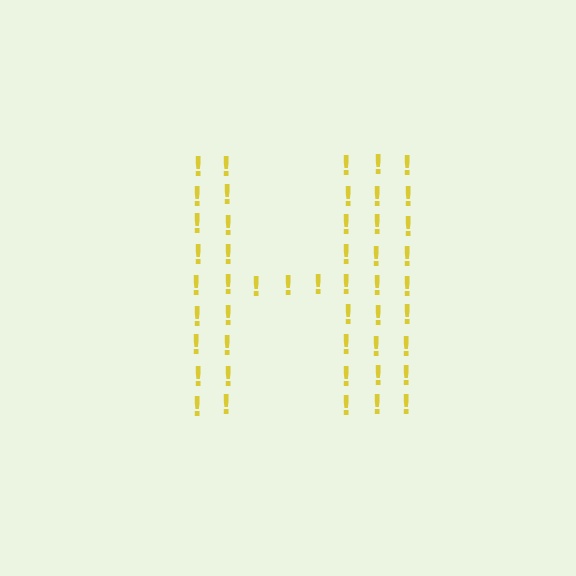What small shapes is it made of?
It is made of small exclamation marks.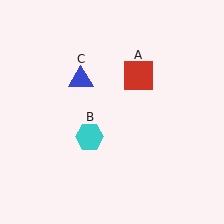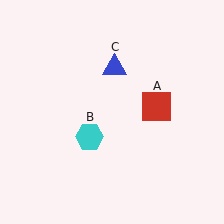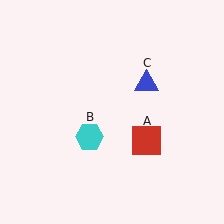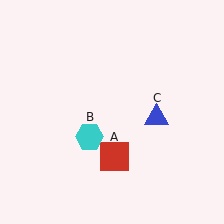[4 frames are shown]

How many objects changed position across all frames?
2 objects changed position: red square (object A), blue triangle (object C).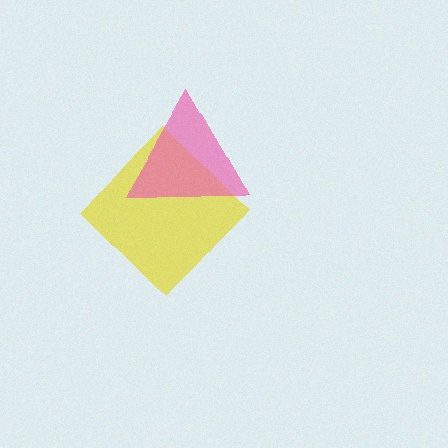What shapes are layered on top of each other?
The layered shapes are: a yellow diamond, a pink triangle.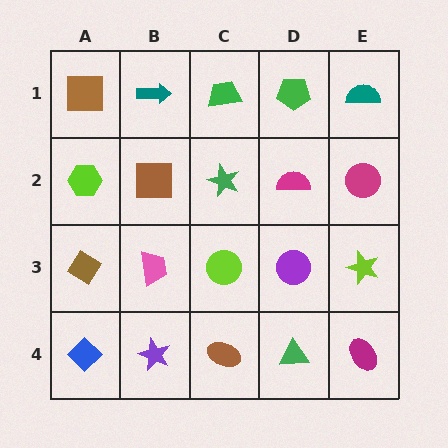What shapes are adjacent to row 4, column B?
A pink trapezoid (row 3, column B), a blue diamond (row 4, column A), a brown ellipse (row 4, column C).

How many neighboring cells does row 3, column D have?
4.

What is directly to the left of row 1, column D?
A green trapezoid.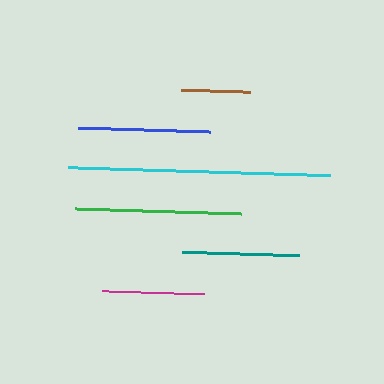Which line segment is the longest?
The cyan line is the longest at approximately 262 pixels.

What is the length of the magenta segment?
The magenta segment is approximately 101 pixels long.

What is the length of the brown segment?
The brown segment is approximately 69 pixels long.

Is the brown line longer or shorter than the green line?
The green line is longer than the brown line.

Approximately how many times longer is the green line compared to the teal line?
The green line is approximately 1.4 times the length of the teal line.